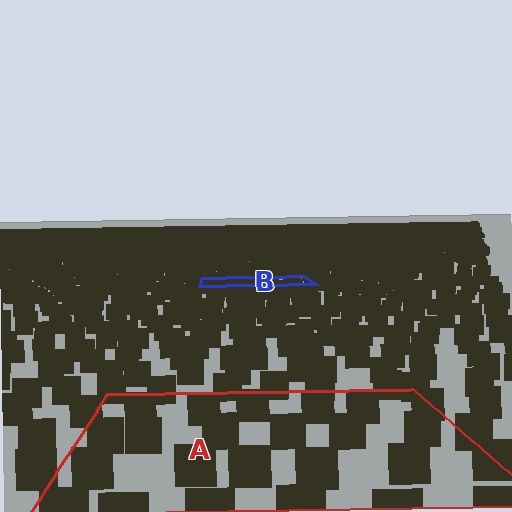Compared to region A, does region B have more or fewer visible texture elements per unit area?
Region B has more texture elements per unit area — they are packed more densely because it is farther away.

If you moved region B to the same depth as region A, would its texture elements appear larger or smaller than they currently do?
They would appear larger. At a closer depth, the same texture elements are projected at a bigger on-screen size.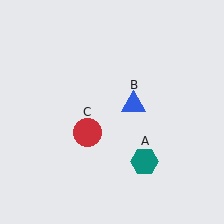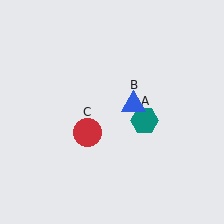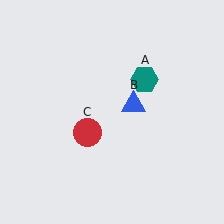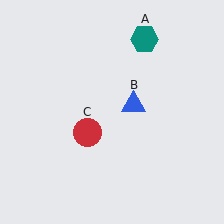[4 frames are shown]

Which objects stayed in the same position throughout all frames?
Blue triangle (object B) and red circle (object C) remained stationary.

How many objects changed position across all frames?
1 object changed position: teal hexagon (object A).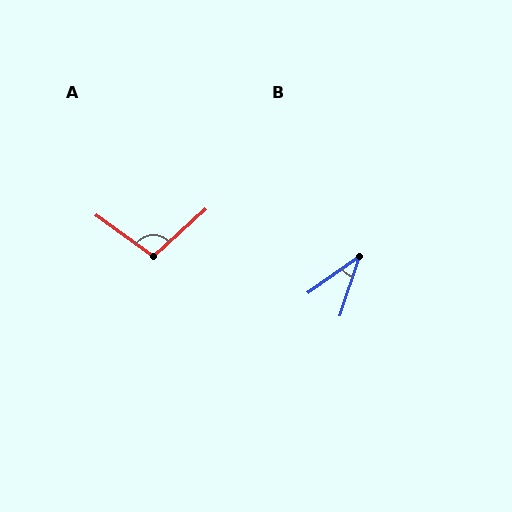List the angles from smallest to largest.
B (36°), A (102°).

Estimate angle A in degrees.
Approximately 102 degrees.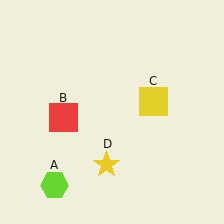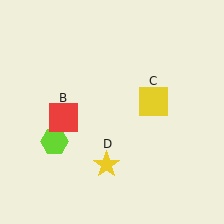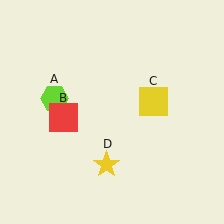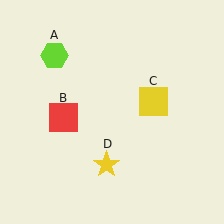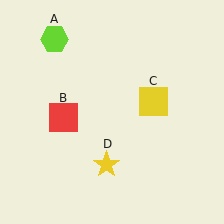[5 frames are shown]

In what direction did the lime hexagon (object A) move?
The lime hexagon (object A) moved up.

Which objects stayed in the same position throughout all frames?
Red square (object B) and yellow square (object C) and yellow star (object D) remained stationary.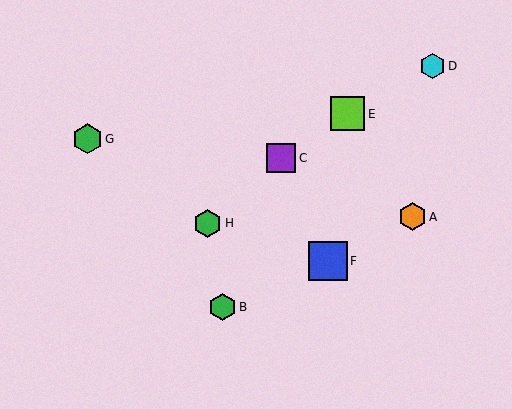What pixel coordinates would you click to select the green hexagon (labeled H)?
Click at (208, 223) to select the green hexagon H.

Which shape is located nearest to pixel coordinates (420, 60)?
The cyan hexagon (labeled D) at (432, 66) is nearest to that location.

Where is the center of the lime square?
The center of the lime square is at (348, 114).